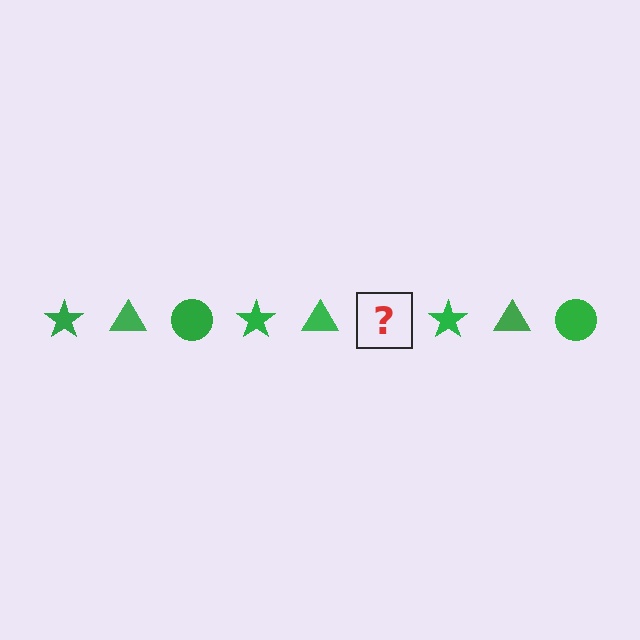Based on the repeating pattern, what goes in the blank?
The blank should be a green circle.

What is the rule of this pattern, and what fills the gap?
The rule is that the pattern cycles through star, triangle, circle shapes in green. The gap should be filled with a green circle.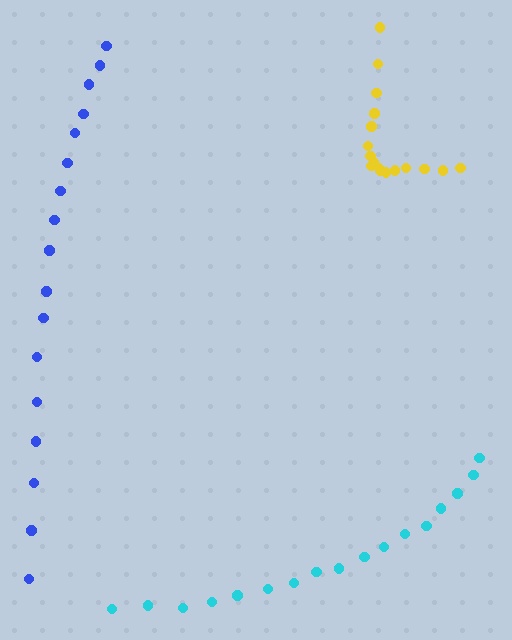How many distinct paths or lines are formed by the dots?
There are 3 distinct paths.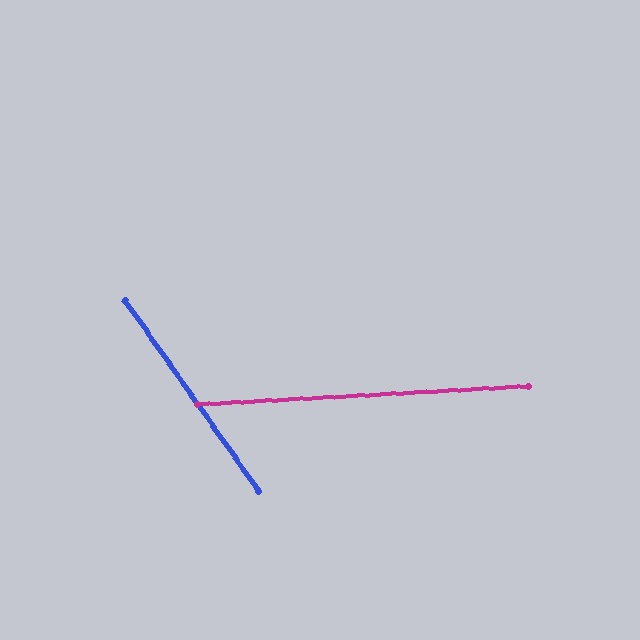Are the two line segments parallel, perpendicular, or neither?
Neither parallel nor perpendicular — they differ by about 58°.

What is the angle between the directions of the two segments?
Approximately 58 degrees.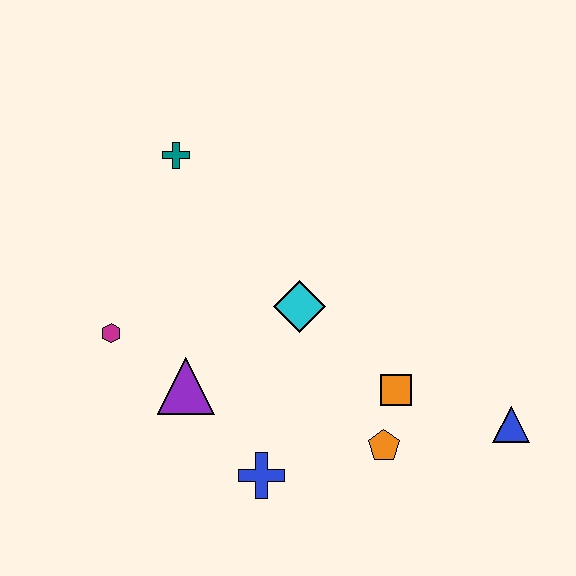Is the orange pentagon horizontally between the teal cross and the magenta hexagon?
No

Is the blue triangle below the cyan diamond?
Yes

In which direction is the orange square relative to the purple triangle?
The orange square is to the right of the purple triangle.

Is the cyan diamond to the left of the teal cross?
No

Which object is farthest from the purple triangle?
The blue triangle is farthest from the purple triangle.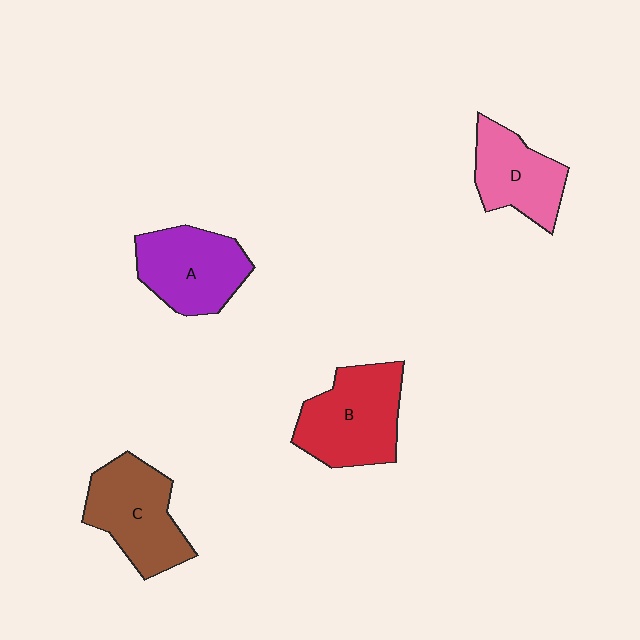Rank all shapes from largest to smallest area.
From largest to smallest: B (red), C (brown), A (purple), D (pink).